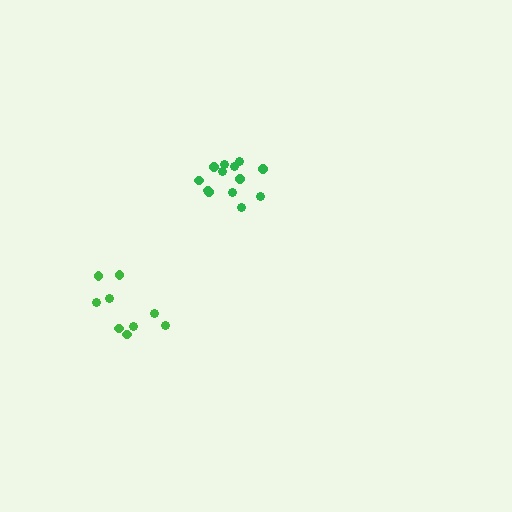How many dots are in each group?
Group 1: 13 dots, Group 2: 9 dots (22 total).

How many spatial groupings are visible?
There are 2 spatial groupings.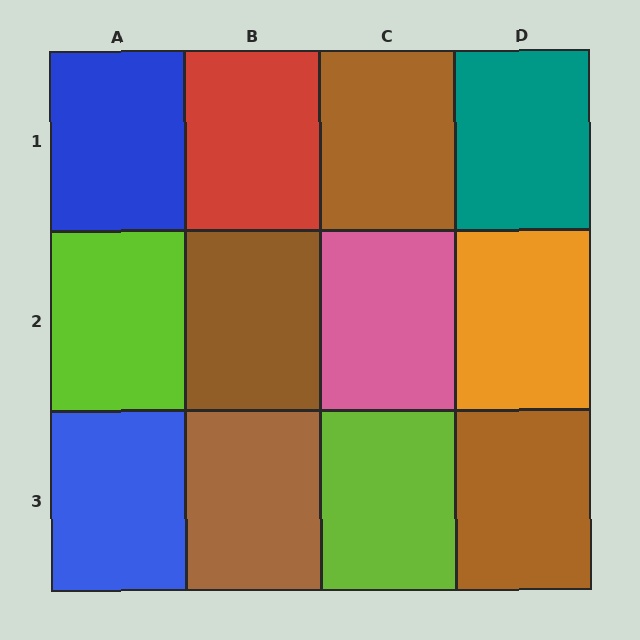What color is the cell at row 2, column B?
Brown.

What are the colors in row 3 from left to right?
Blue, brown, lime, brown.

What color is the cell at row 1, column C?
Brown.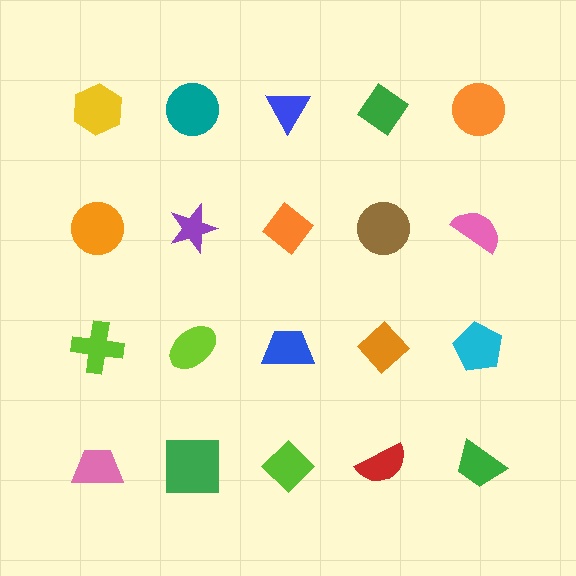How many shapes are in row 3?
5 shapes.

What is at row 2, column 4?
A brown circle.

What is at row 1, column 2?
A teal circle.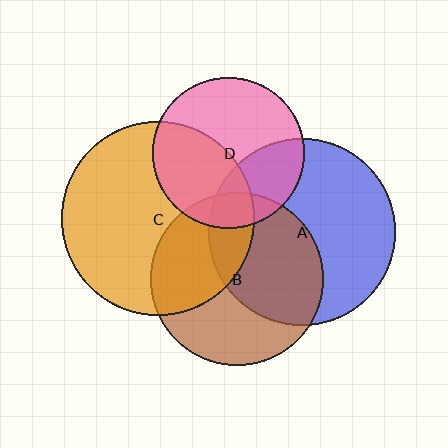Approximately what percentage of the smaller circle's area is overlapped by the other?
Approximately 50%.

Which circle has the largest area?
Circle C (orange).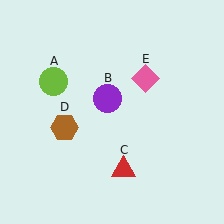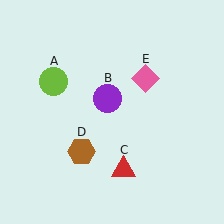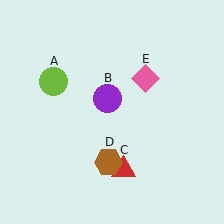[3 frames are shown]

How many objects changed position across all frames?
1 object changed position: brown hexagon (object D).